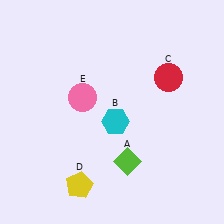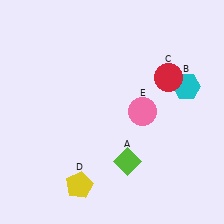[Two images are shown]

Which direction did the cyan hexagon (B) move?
The cyan hexagon (B) moved right.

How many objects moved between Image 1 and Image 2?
2 objects moved between the two images.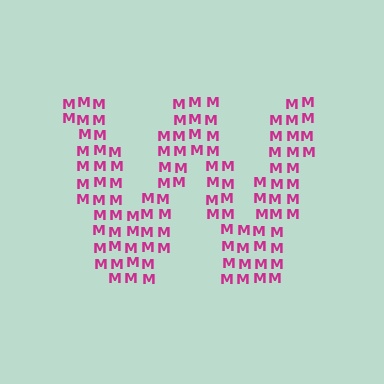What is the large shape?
The large shape is the letter W.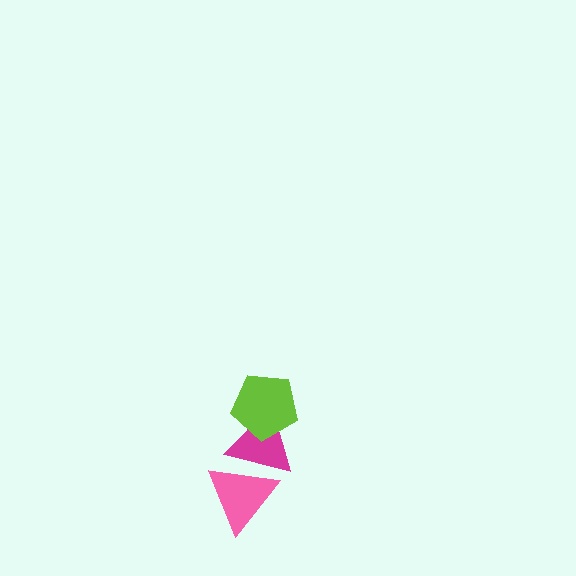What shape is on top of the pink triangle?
The magenta triangle is on top of the pink triangle.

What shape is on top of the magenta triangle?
The lime pentagon is on top of the magenta triangle.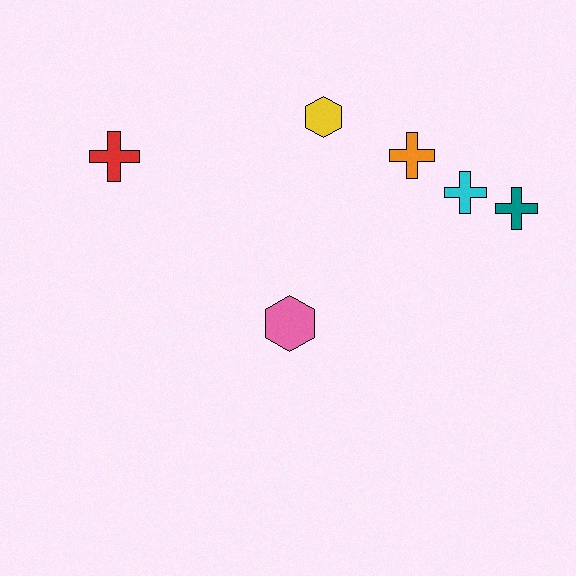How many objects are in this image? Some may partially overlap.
There are 6 objects.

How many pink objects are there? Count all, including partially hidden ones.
There is 1 pink object.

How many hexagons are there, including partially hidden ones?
There are 2 hexagons.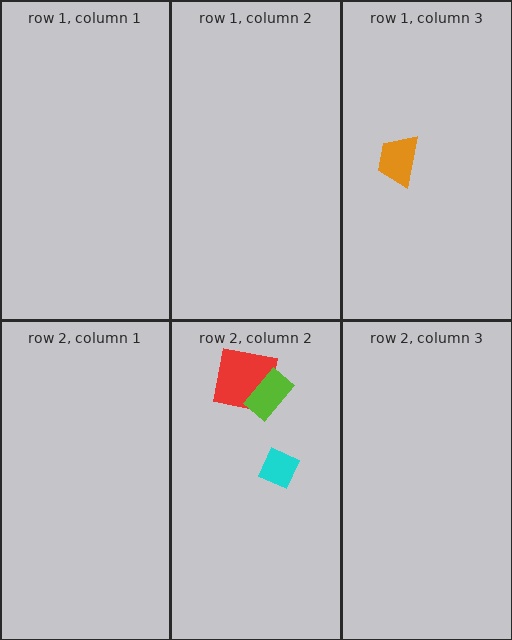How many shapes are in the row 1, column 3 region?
1.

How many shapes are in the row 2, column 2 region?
3.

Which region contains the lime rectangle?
The row 2, column 2 region.